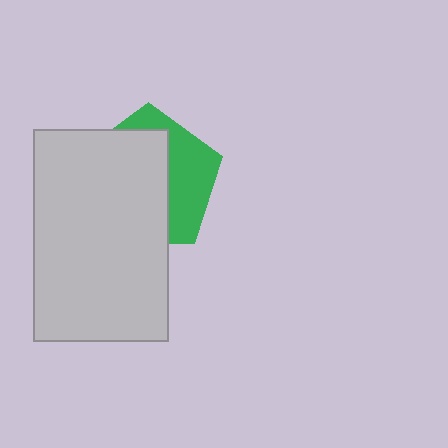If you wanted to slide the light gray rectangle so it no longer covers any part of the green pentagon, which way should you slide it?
Slide it left — that is the most direct way to separate the two shapes.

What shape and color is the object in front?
The object in front is a light gray rectangle.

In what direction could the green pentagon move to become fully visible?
The green pentagon could move right. That would shift it out from behind the light gray rectangle entirely.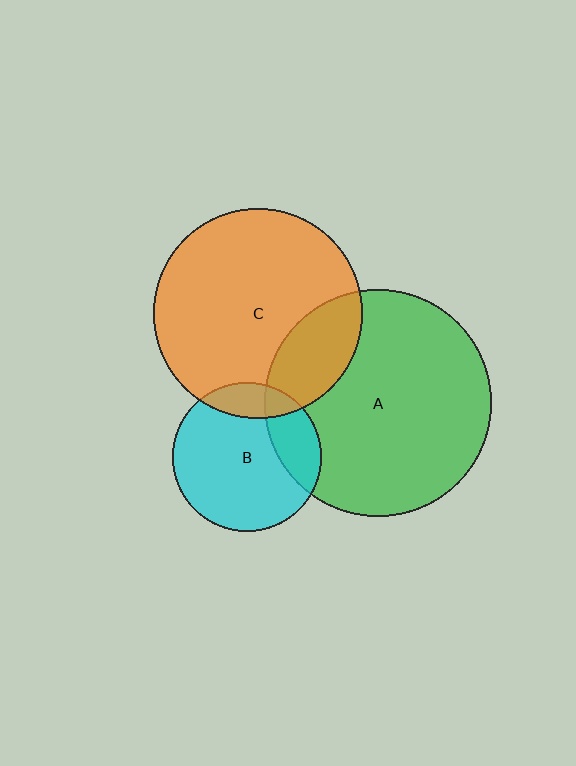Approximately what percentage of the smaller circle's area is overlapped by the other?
Approximately 20%.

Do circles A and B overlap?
Yes.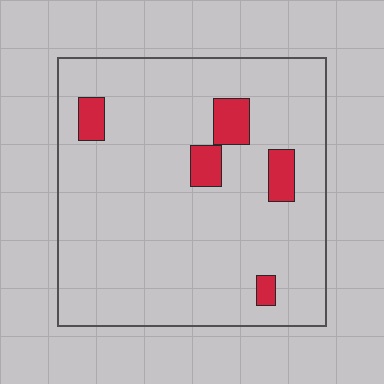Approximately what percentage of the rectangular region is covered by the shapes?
Approximately 10%.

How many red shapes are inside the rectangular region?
5.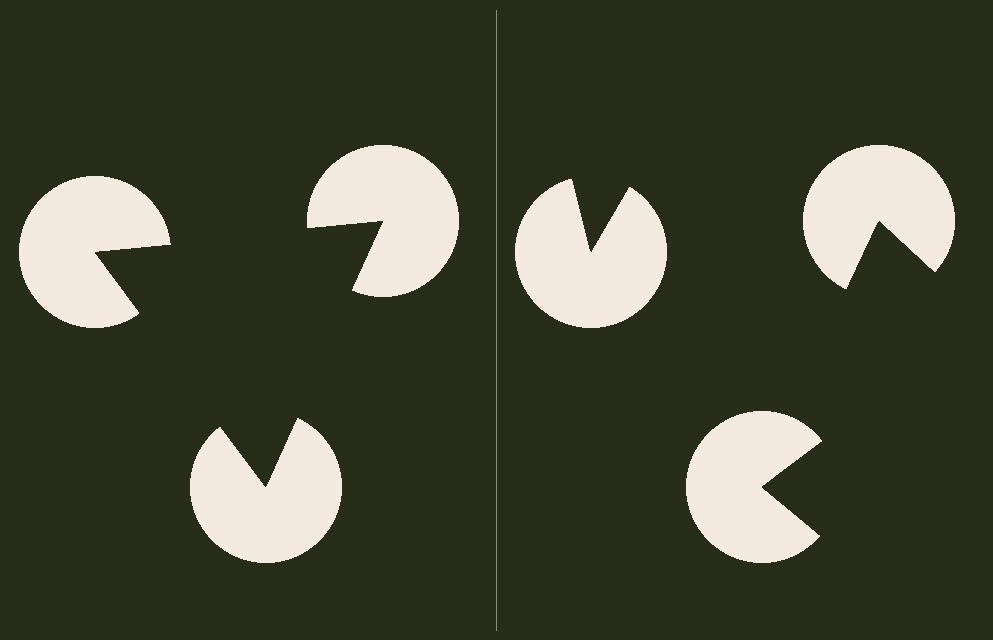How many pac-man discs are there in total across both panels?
6 — 3 on each side.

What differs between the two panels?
The pac-man discs are positioned identically on both sides; only the wedge orientations differ. On the left they align to a triangle; on the right they are misaligned.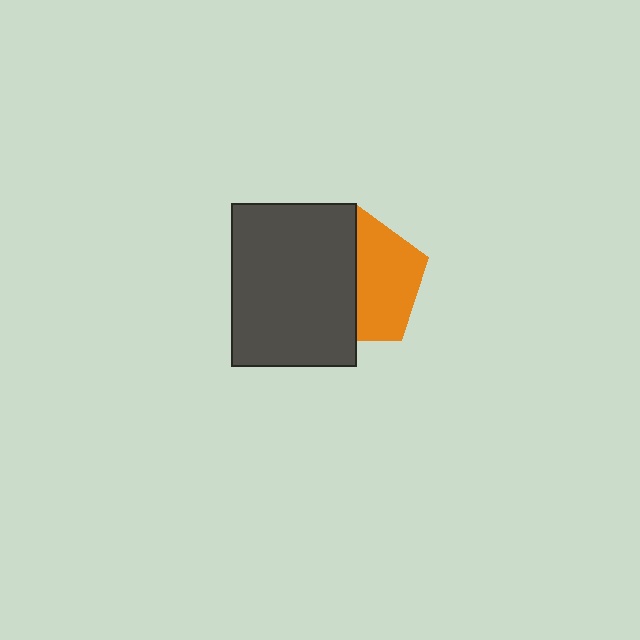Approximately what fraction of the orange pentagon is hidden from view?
Roughly 50% of the orange pentagon is hidden behind the dark gray rectangle.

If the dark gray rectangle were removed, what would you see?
You would see the complete orange pentagon.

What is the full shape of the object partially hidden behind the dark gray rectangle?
The partially hidden object is an orange pentagon.